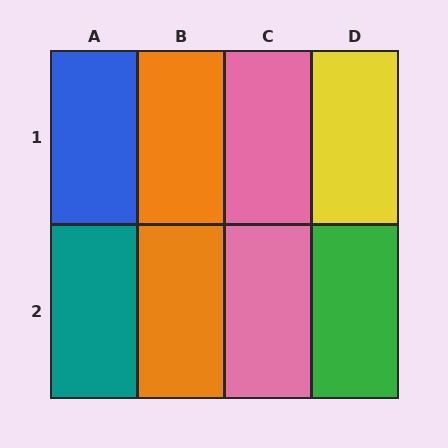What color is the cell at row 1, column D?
Yellow.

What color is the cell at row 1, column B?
Orange.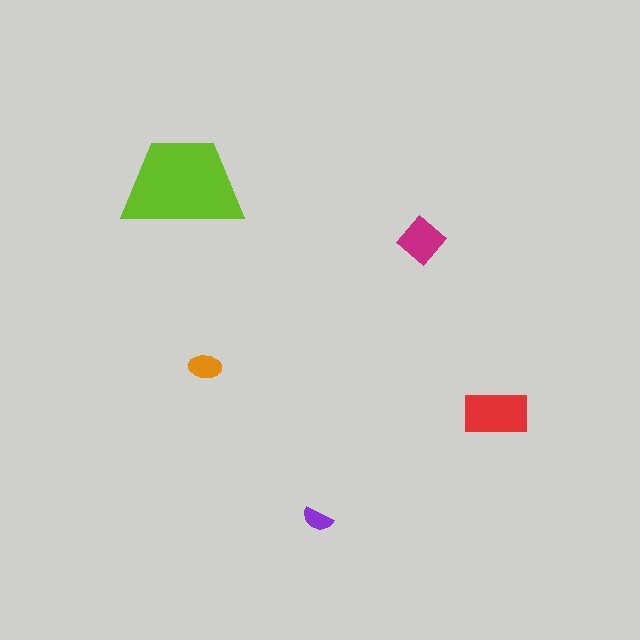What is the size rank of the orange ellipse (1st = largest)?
4th.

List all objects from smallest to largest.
The purple semicircle, the orange ellipse, the magenta diamond, the red rectangle, the lime trapezoid.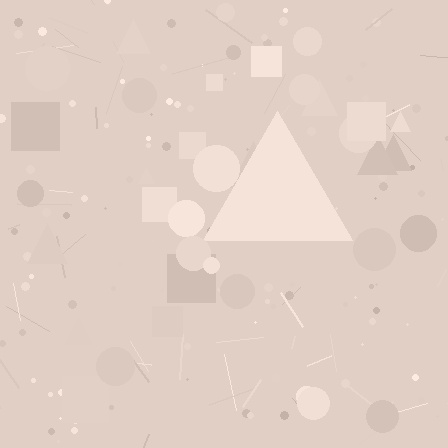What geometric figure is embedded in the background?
A triangle is embedded in the background.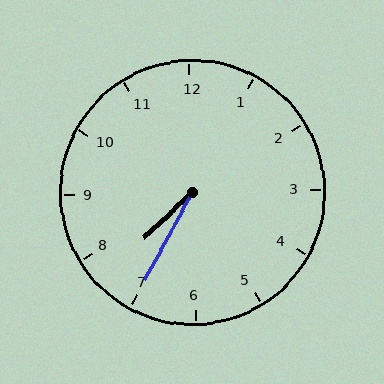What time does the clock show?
7:35.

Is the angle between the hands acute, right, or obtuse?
It is acute.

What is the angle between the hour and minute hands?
Approximately 18 degrees.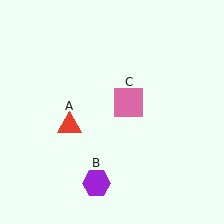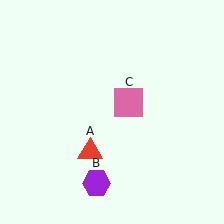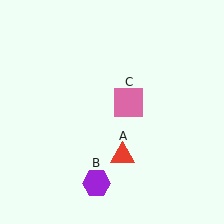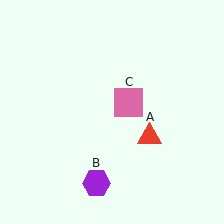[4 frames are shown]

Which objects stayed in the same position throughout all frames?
Purple hexagon (object B) and pink square (object C) remained stationary.